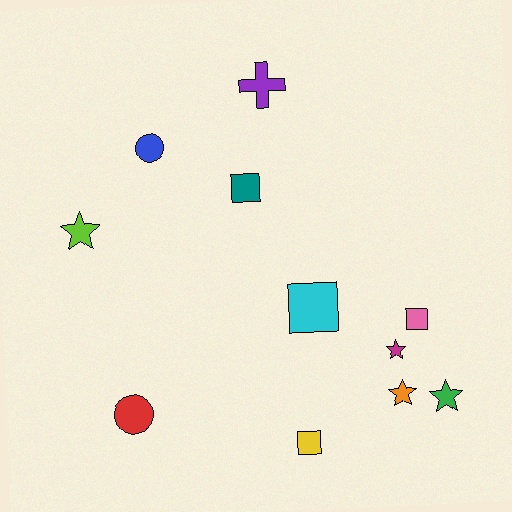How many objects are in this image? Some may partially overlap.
There are 11 objects.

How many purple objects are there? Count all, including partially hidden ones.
There is 1 purple object.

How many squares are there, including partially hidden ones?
There are 4 squares.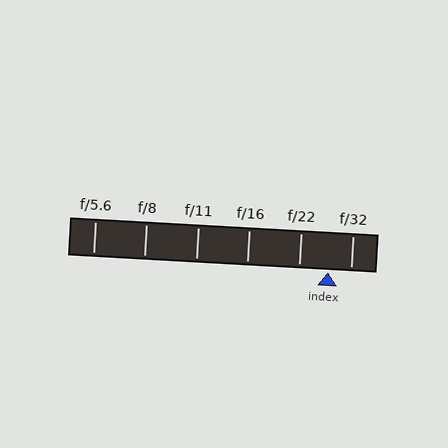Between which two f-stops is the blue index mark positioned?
The index mark is between f/22 and f/32.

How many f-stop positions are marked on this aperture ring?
There are 6 f-stop positions marked.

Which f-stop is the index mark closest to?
The index mark is closest to f/32.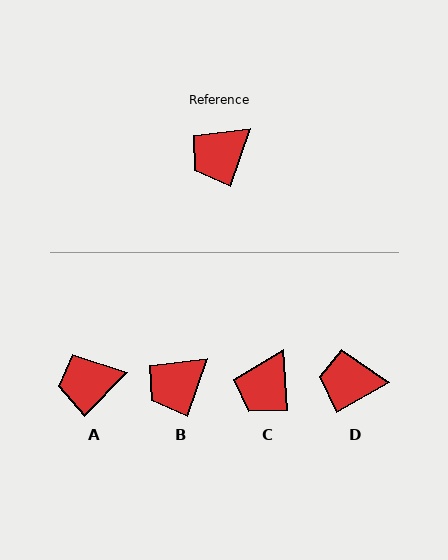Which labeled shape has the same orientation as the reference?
B.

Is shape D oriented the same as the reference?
No, it is off by about 41 degrees.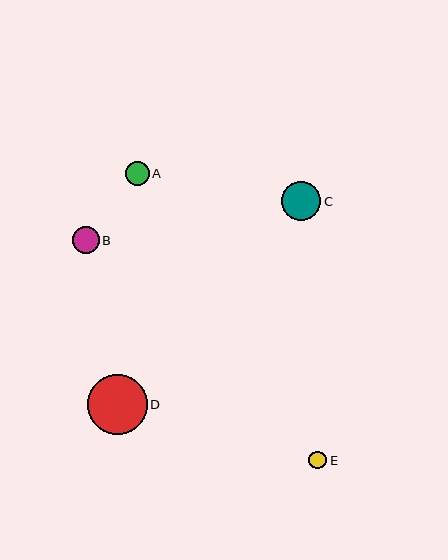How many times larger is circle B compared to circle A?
Circle B is approximately 1.1 times the size of circle A.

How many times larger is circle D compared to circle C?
Circle D is approximately 1.5 times the size of circle C.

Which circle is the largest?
Circle D is the largest with a size of approximately 60 pixels.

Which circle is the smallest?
Circle E is the smallest with a size of approximately 18 pixels.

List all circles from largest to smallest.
From largest to smallest: D, C, B, A, E.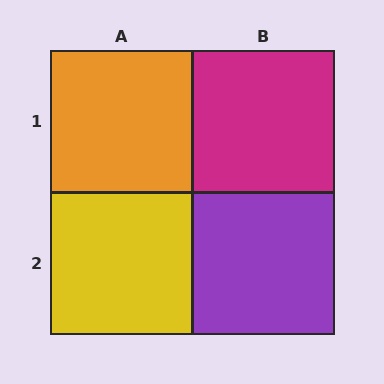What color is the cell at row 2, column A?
Yellow.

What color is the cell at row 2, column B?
Purple.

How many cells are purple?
1 cell is purple.